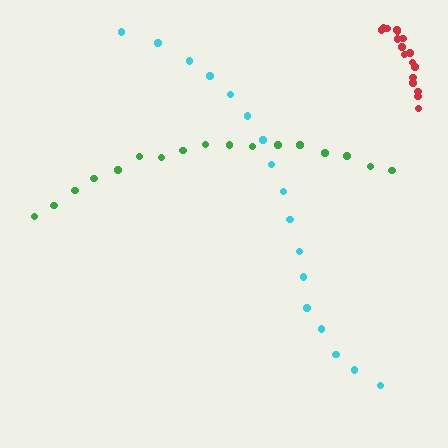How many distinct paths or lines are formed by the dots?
There are 3 distinct paths.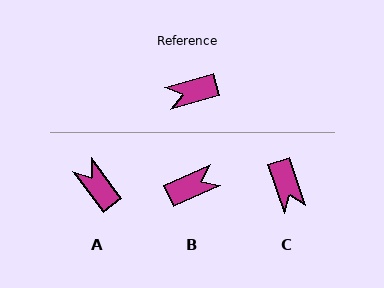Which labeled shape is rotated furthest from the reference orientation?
B, about 172 degrees away.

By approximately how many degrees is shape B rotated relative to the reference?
Approximately 172 degrees clockwise.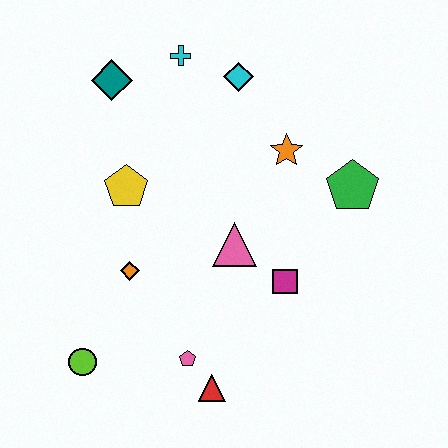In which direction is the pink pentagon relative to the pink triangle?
The pink pentagon is below the pink triangle.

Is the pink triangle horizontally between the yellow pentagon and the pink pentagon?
No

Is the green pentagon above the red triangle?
Yes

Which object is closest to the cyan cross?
The cyan diamond is closest to the cyan cross.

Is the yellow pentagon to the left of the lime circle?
No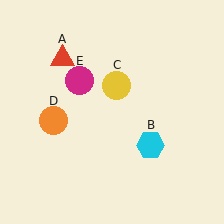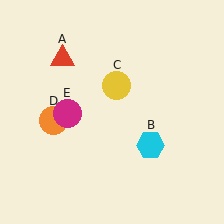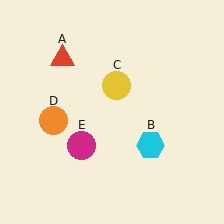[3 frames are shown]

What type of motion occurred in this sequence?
The magenta circle (object E) rotated counterclockwise around the center of the scene.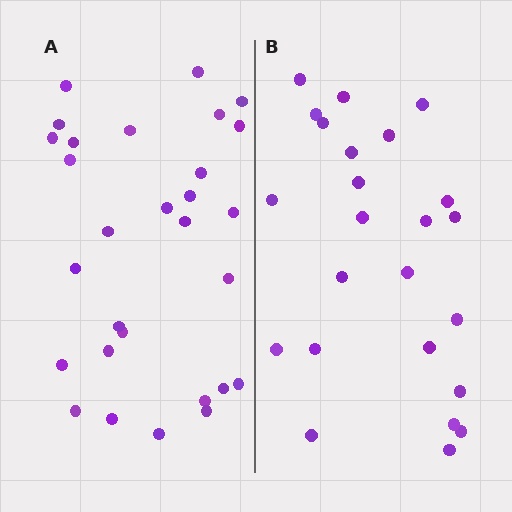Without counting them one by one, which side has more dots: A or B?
Region A (the left region) has more dots.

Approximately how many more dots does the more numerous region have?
Region A has about 5 more dots than region B.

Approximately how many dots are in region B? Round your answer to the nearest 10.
About 20 dots. (The exact count is 24, which rounds to 20.)